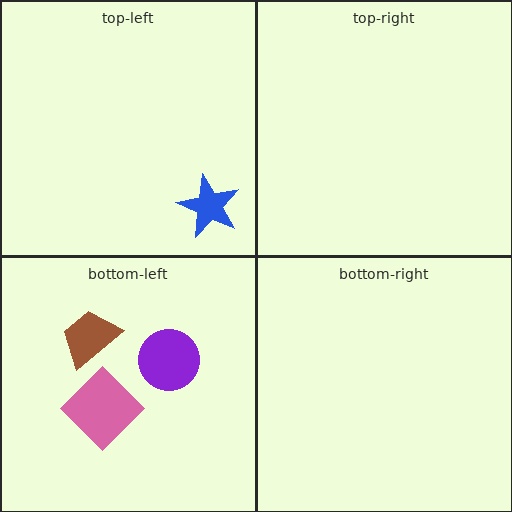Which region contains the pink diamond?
The bottom-left region.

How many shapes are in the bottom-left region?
3.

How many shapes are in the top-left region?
1.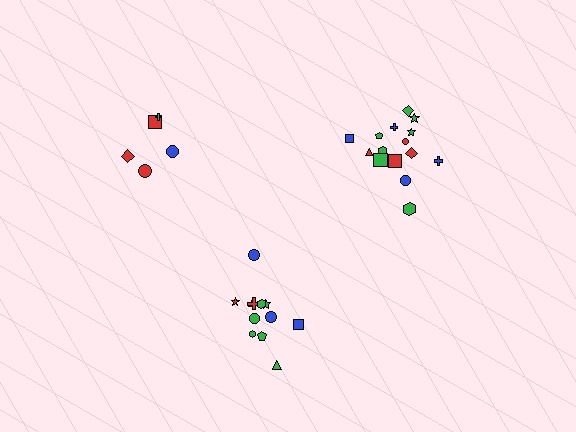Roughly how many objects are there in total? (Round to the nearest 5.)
Roughly 30 objects in total.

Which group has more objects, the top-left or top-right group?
The top-right group.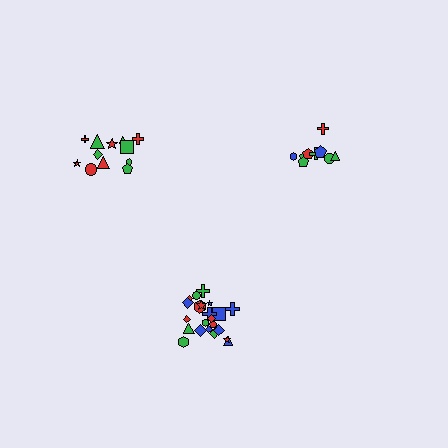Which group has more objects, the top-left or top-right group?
The top-left group.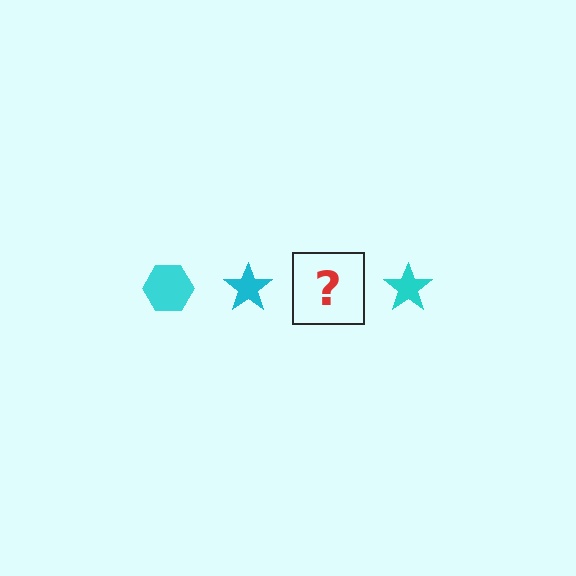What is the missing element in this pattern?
The missing element is a cyan hexagon.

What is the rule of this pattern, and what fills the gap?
The rule is that the pattern cycles through hexagon, star shapes in cyan. The gap should be filled with a cyan hexagon.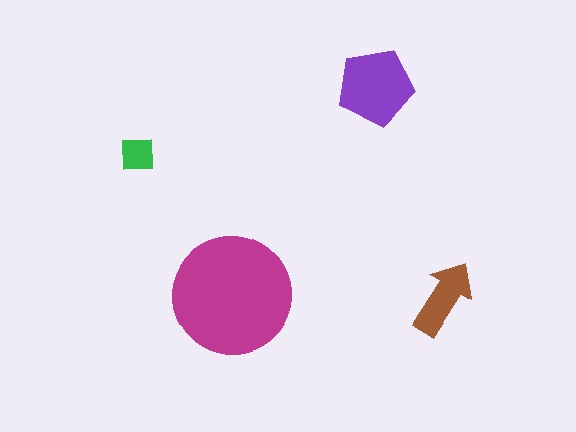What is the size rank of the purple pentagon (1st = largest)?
2nd.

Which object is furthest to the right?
The brown arrow is rightmost.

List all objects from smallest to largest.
The green square, the brown arrow, the purple pentagon, the magenta circle.